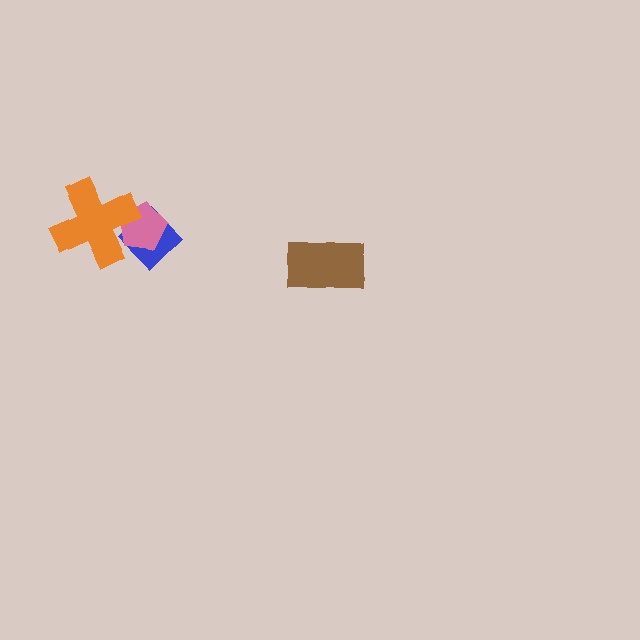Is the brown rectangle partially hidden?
No, no other shape covers it.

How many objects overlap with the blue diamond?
2 objects overlap with the blue diamond.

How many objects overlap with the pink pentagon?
2 objects overlap with the pink pentagon.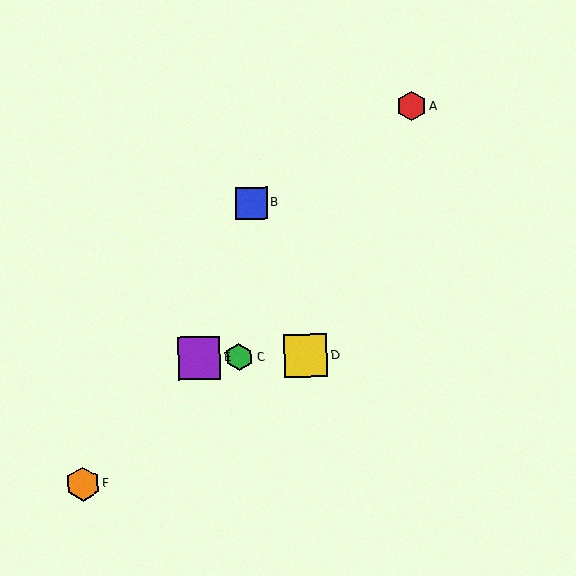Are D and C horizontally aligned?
Yes, both are at y≈356.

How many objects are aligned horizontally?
3 objects (C, D, E) are aligned horizontally.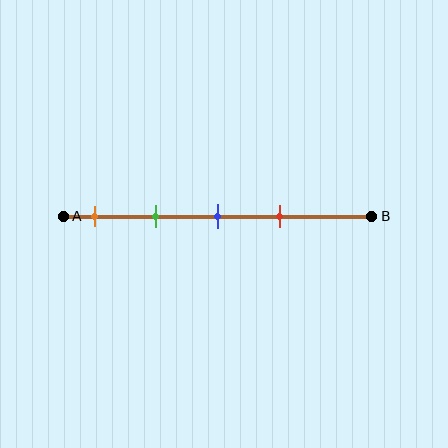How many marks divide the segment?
There are 4 marks dividing the segment.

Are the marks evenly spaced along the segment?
Yes, the marks are approximately evenly spaced.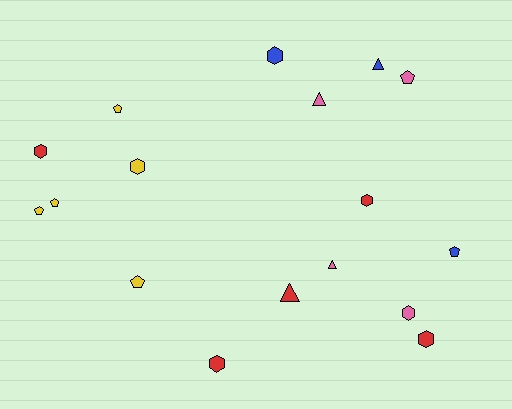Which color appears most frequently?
Yellow, with 5 objects.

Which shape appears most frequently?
Hexagon, with 7 objects.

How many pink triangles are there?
There are 2 pink triangles.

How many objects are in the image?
There are 17 objects.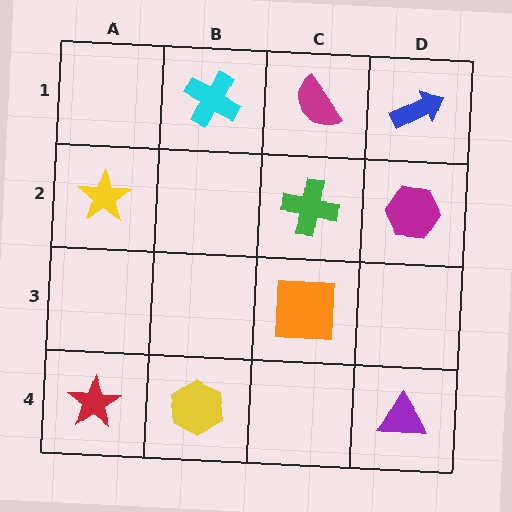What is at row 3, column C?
An orange square.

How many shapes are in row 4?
3 shapes.